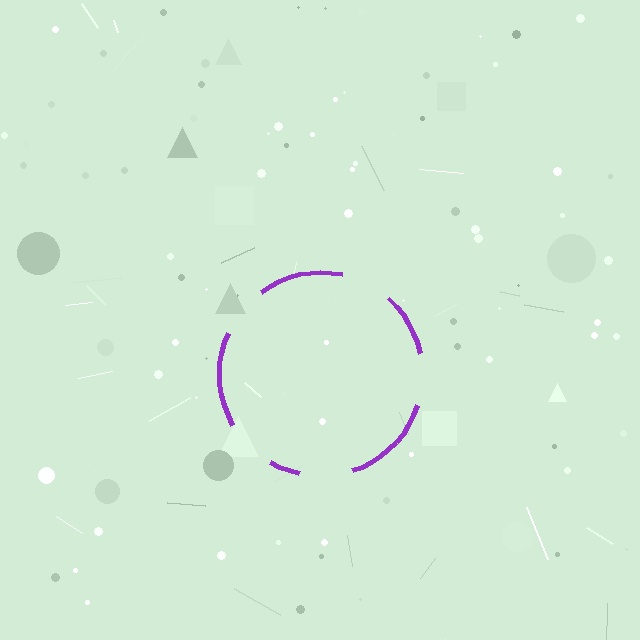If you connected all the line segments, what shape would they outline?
They would outline a circle.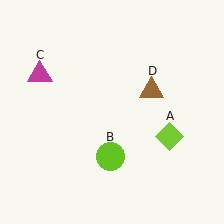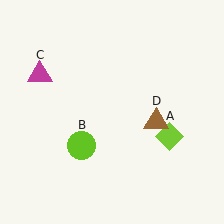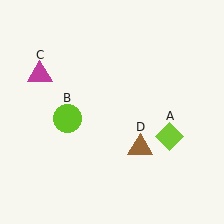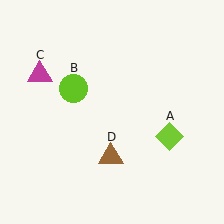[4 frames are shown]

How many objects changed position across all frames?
2 objects changed position: lime circle (object B), brown triangle (object D).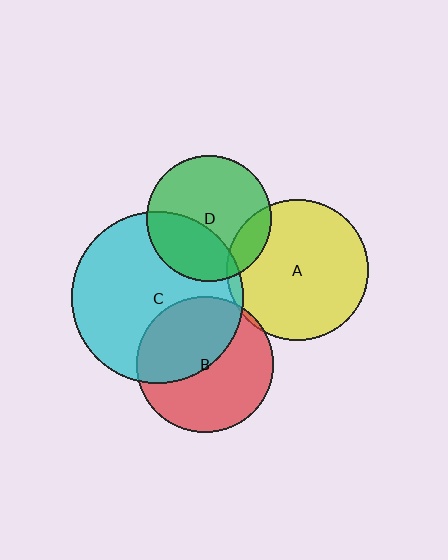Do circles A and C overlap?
Yes.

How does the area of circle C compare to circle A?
Approximately 1.5 times.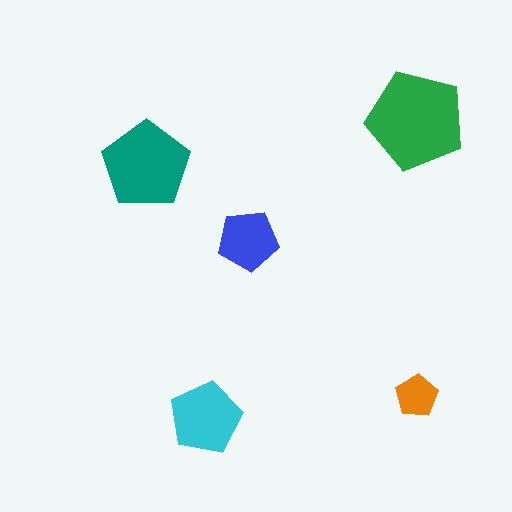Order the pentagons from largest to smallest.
the green one, the teal one, the cyan one, the blue one, the orange one.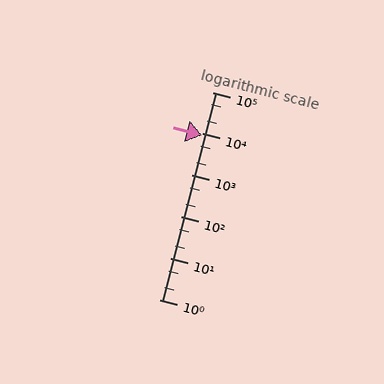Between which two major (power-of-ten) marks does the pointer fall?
The pointer is between 1000 and 10000.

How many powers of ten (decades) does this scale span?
The scale spans 5 decades, from 1 to 100000.